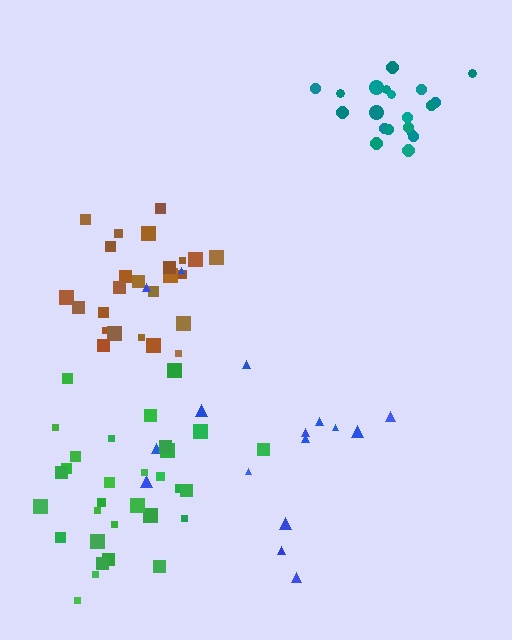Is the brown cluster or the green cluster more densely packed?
Brown.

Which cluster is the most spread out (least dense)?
Blue.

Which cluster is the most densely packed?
Teal.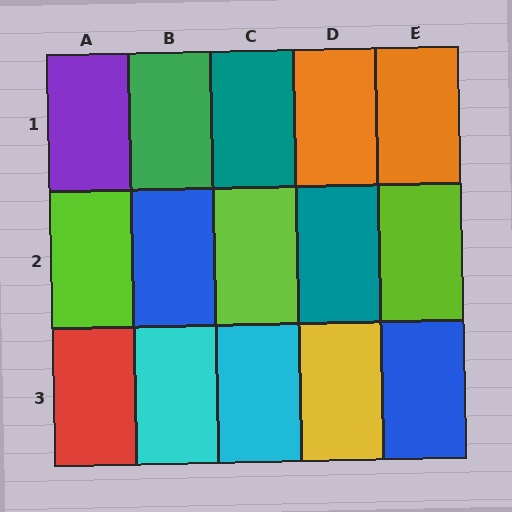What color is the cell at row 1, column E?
Orange.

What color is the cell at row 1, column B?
Green.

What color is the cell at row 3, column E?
Blue.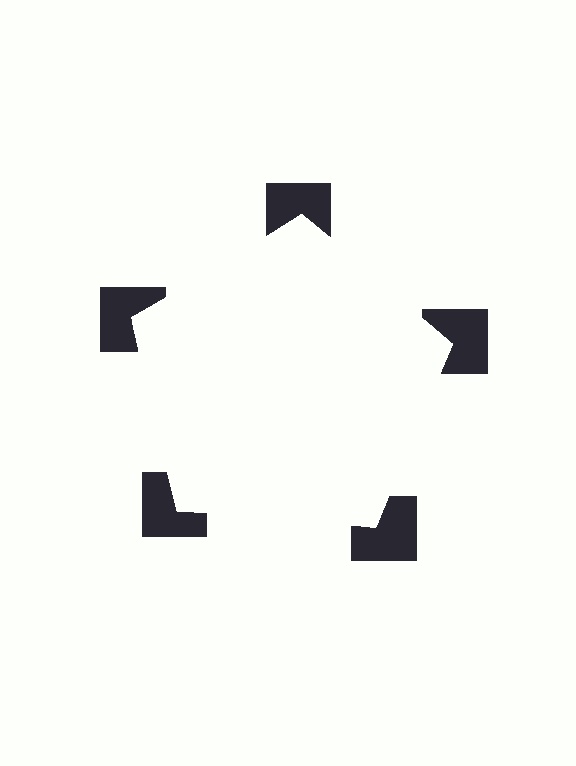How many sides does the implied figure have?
5 sides.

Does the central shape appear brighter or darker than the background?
It typically appears slightly brighter than the background, even though no actual brightness change is drawn.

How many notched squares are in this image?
There are 5 — one at each vertex of the illusory pentagon.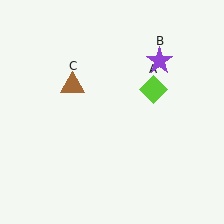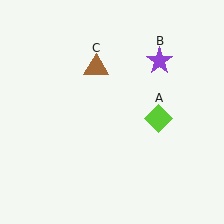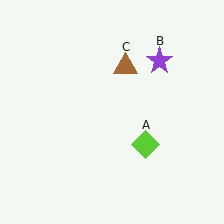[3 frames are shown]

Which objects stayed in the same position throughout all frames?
Purple star (object B) remained stationary.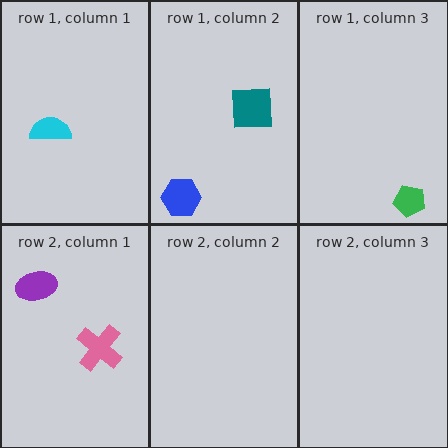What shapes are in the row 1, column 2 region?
The blue hexagon, the teal square.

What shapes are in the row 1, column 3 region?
The green pentagon.